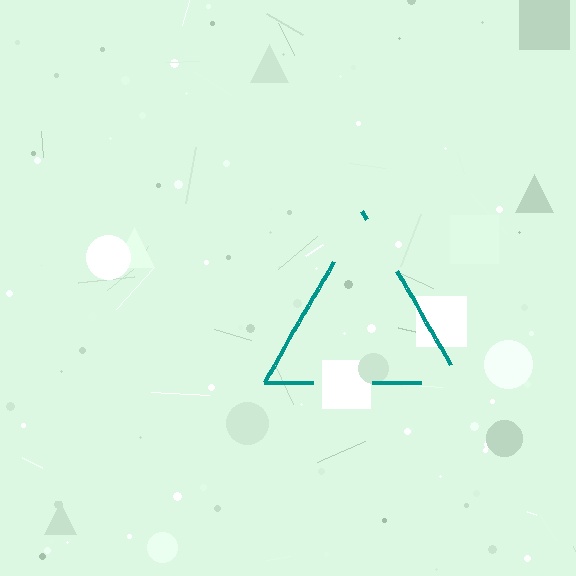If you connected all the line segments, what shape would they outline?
They would outline a triangle.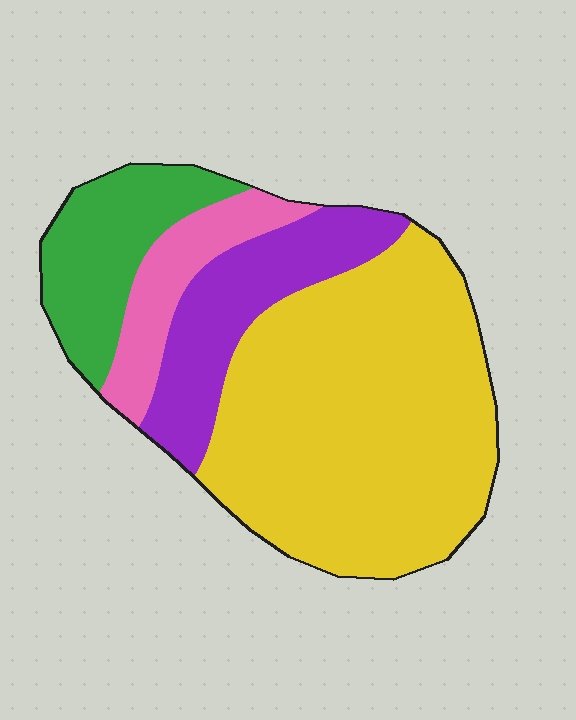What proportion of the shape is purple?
Purple covers 18% of the shape.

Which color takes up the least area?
Pink, at roughly 10%.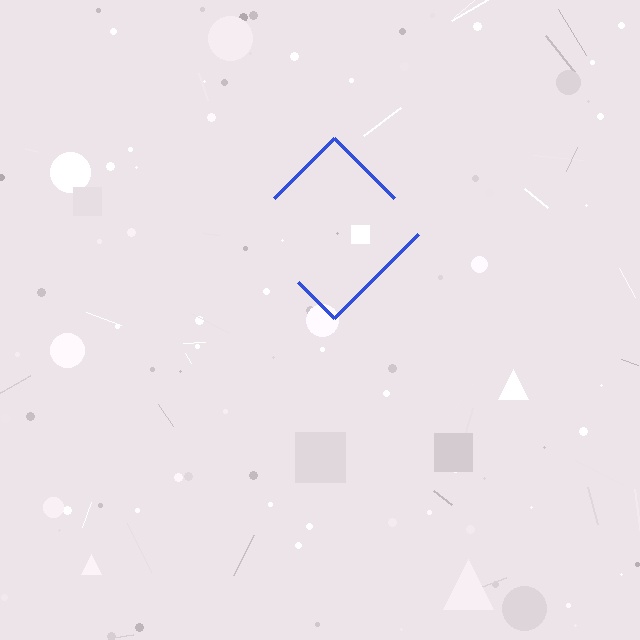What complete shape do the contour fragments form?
The contour fragments form a diamond.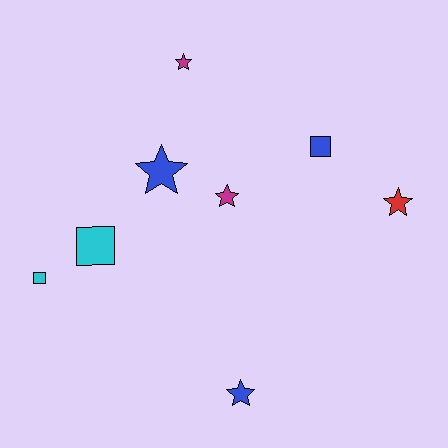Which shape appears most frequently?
Star, with 5 objects.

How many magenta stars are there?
There are 2 magenta stars.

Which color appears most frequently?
Blue, with 3 objects.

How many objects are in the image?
There are 8 objects.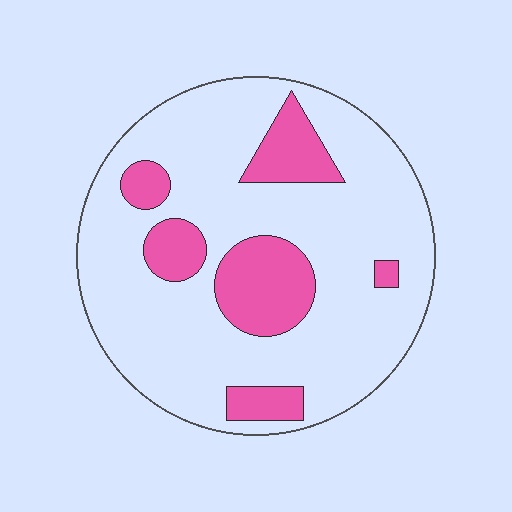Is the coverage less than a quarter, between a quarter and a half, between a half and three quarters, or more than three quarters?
Less than a quarter.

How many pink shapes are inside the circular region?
6.